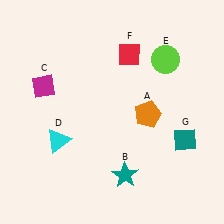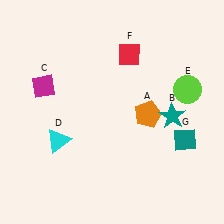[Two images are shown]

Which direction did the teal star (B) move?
The teal star (B) moved up.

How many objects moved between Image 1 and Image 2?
2 objects moved between the two images.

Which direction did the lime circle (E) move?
The lime circle (E) moved down.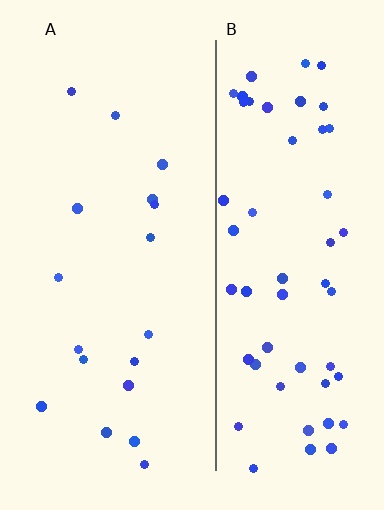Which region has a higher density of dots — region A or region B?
B (the right).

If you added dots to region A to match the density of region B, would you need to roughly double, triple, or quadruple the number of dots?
Approximately triple.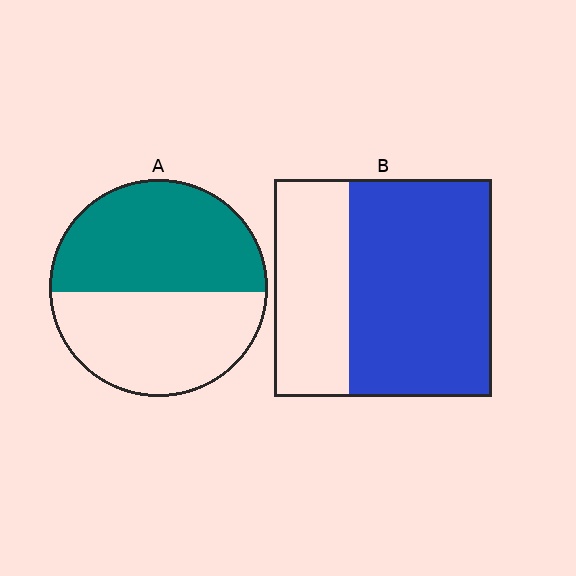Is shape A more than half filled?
Roughly half.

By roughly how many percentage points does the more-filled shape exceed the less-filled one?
By roughly 15 percentage points (B over A).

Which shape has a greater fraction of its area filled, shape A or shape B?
Shape B.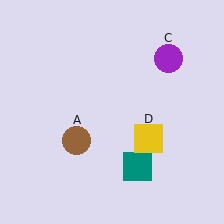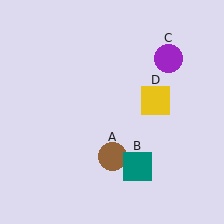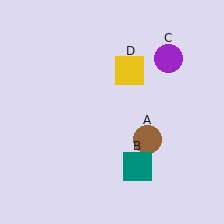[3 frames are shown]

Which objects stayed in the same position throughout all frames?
Teal square (object B) and purple circle (object C) remained stationary.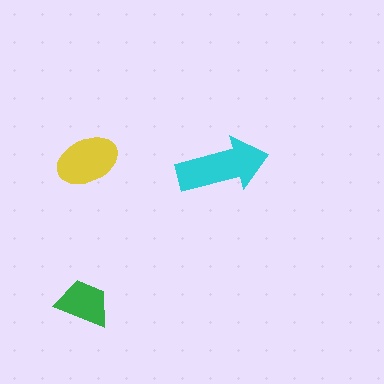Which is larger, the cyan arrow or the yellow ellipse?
The cyan arrow.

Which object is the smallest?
The green trapezoid.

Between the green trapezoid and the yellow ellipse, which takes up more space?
The yellow ellipse.